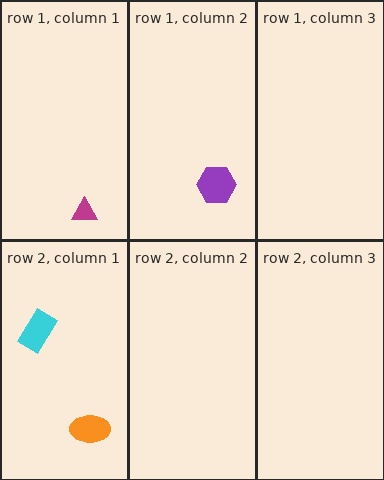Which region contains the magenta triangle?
The row 1, column 1 region.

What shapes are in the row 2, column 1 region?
The cyan rectangle, the orange ellipse.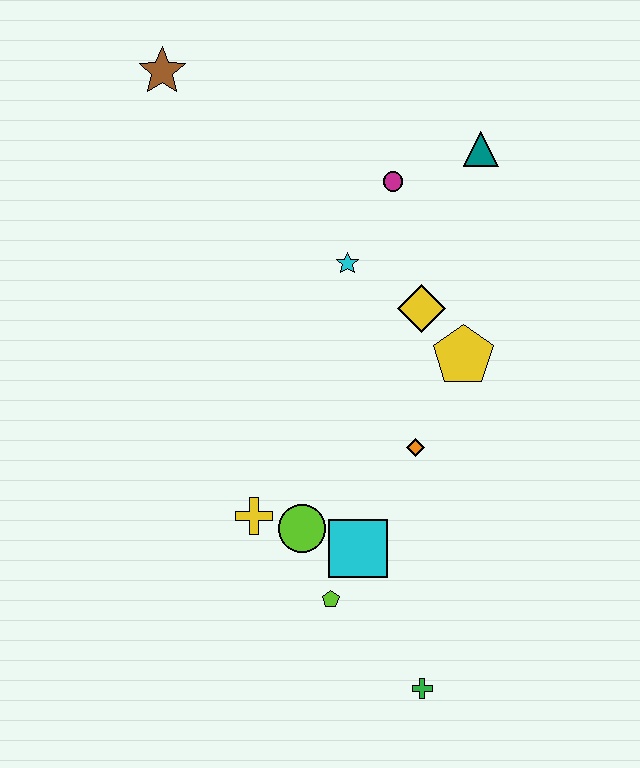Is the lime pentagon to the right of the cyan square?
No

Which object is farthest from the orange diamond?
The brown star is farthest from the orange diamond.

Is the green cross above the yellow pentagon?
No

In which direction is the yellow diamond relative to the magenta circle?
The yellow diamond is below the magenta circle.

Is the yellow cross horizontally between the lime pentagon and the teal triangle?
No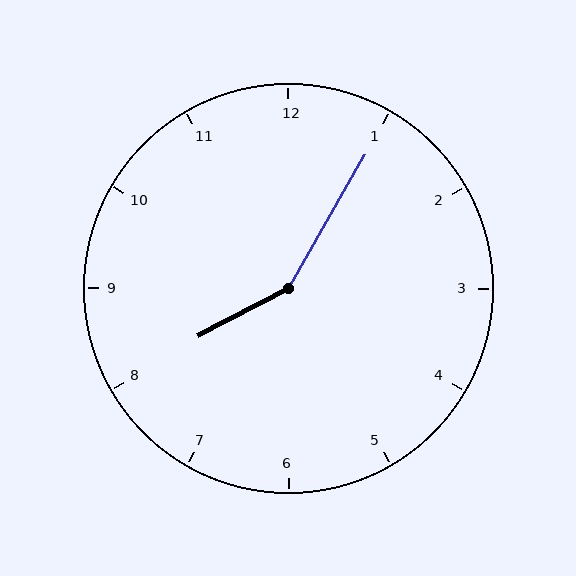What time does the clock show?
8:05.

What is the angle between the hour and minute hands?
Approximately 148 degrees.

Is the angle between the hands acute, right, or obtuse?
It is obtuse.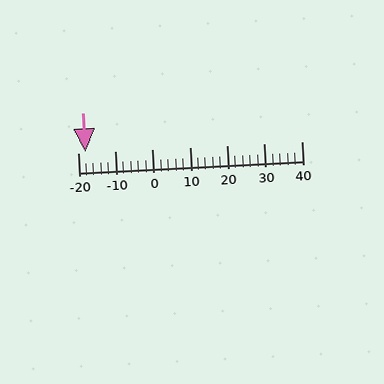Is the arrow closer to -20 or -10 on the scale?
The arrow is closer to -20.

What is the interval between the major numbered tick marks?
The major tick marks are spaced 10 units apart.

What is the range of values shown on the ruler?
The ruler shows values from -20 to 40.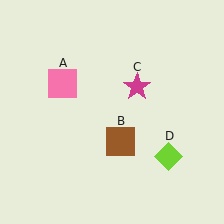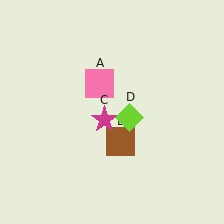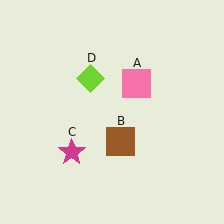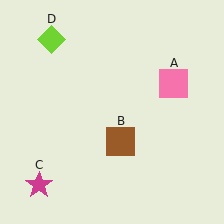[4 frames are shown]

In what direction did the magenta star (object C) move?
The magenta star (object C) moved down and to the left.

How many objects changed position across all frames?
3 objects changed position: pink square (object A), magenta star (object C), lime diamond (object D).